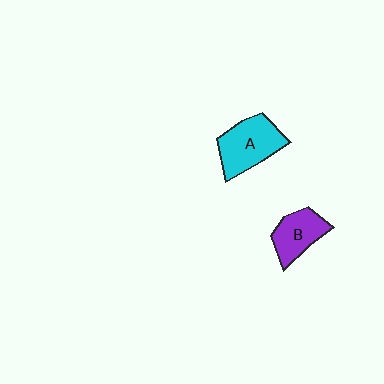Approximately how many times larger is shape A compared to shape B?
Approximately 1.3 times.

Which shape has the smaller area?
Shape B (purple).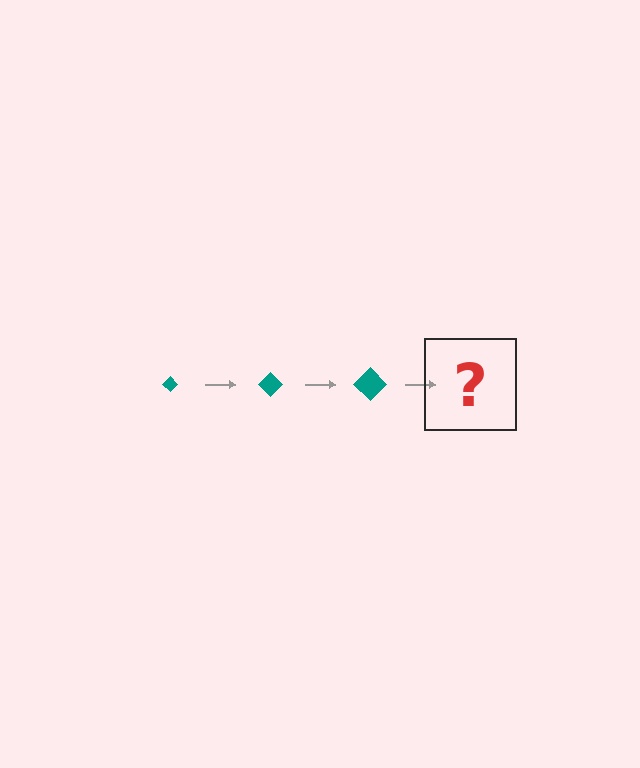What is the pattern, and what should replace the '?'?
The pattern is that the diamond gets progressively larger each step. The '?' should be a teal diamond, larger than the previous one.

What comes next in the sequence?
The next element should be a teal diamond, larger than the previous one.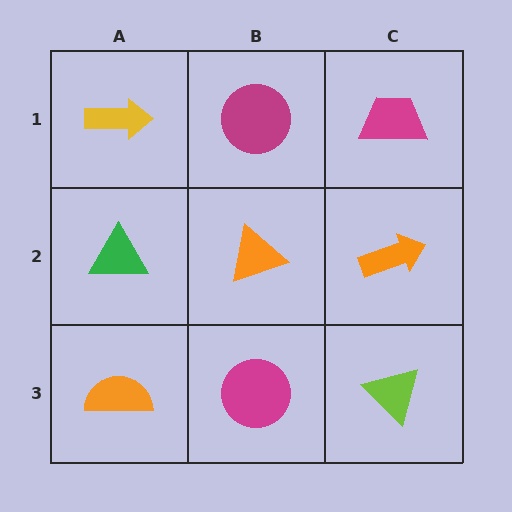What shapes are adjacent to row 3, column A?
A green triangle (row 2, column A), a magenta circle (row 3, column B).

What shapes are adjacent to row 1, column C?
An orange arrow (row 2, column C), a magenta circle (row 1, column B).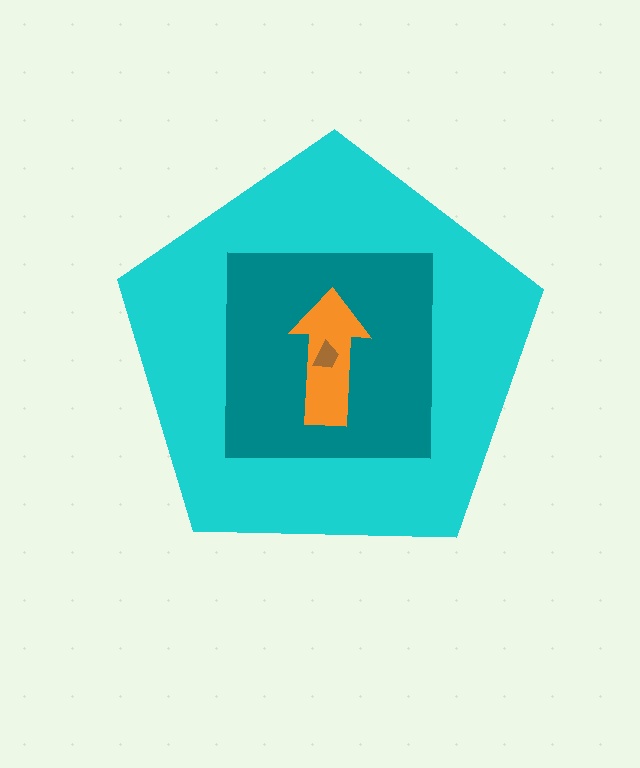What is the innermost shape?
The brown trapezoid.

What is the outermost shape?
The cyan pentagon.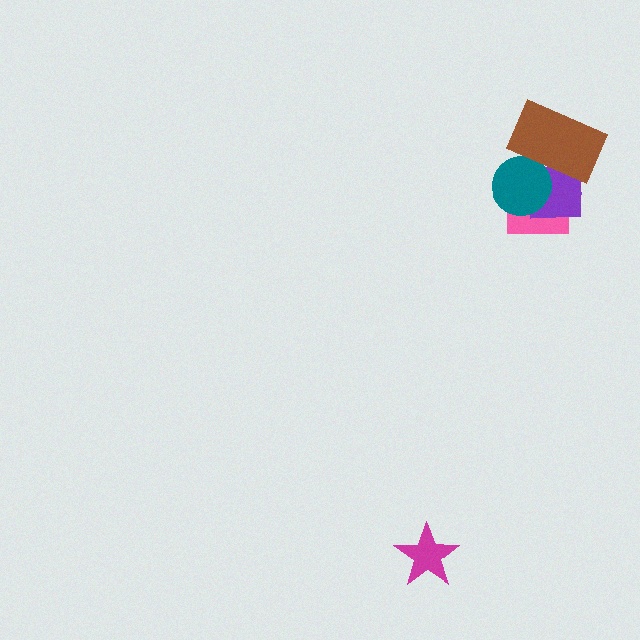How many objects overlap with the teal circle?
3 objects overlap with the teal circle.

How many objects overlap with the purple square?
3 objects overlap with the purple square.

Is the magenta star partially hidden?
No, no other shape covers it.